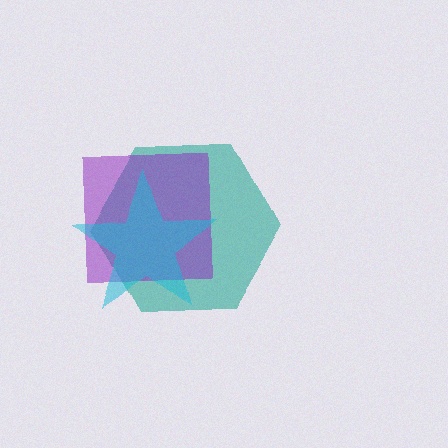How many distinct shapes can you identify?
There are 3 distinct shapes: a teal hexagon, a purple square, a cyan star.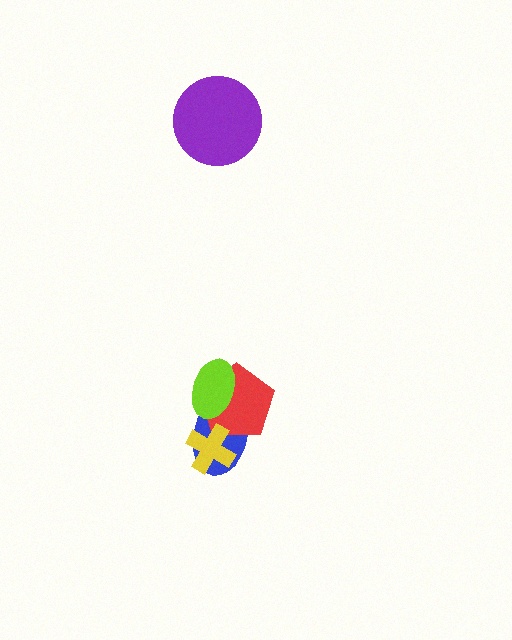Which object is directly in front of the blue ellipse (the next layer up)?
The red pentagon is directly in front of the blue ellipse.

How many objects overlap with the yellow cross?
2 objects overlap with the yellow cross.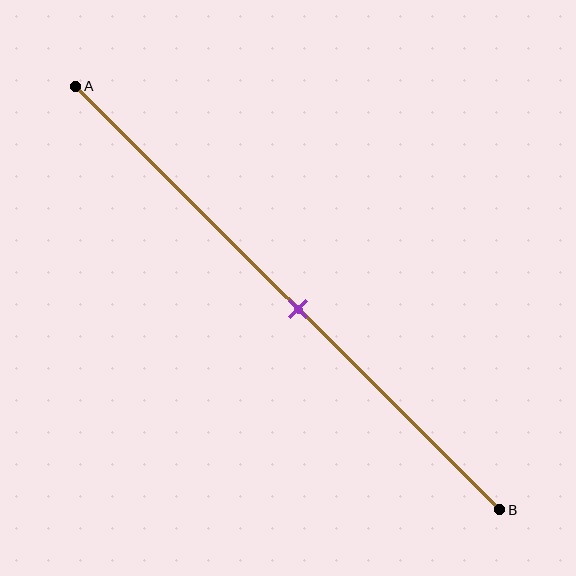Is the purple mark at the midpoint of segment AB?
Yes, the mark is approximately at the midpoint.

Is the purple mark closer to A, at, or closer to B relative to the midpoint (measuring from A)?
The purple mark is approximately at the midpoint of segment AB.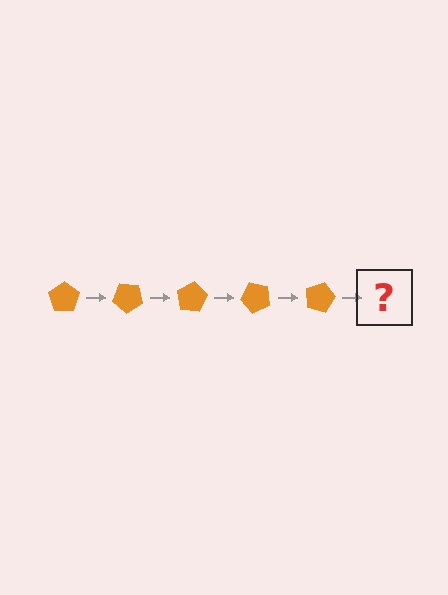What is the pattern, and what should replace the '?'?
The pattern is that the pentagon rotates 40 degrees each step. The '?' should be an orange pentagon rotated 200 degrees.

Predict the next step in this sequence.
The next step is an orange pentagon rotated 200 degrees.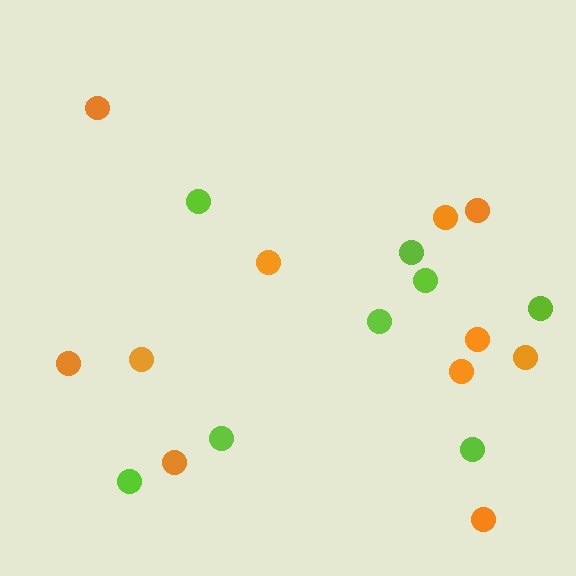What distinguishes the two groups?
There are 2 groups: one group of orange circles (11) and one group of lime circles (8).